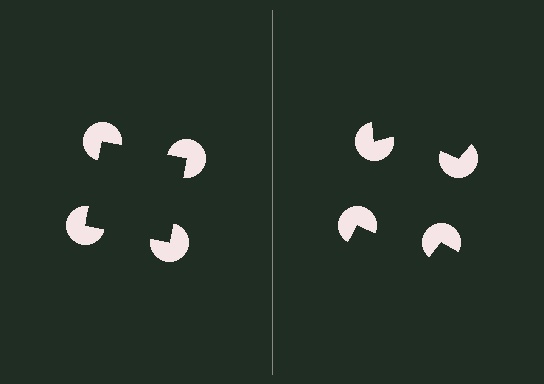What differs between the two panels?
The pac-man discs are positioned identically on both sides; only the wedge orientations differ. On the left they align to a square; on the right they are misaligned.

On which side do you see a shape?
An illusory square appears on the left side. On the right side the wedge cuts are rotated, so no coherent shape forms.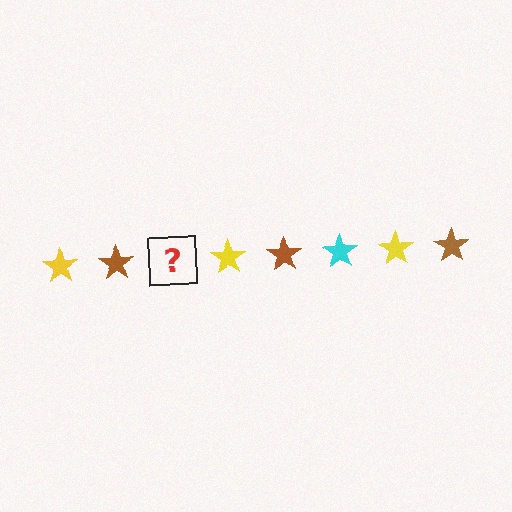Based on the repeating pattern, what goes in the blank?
The blank should be a cyan star.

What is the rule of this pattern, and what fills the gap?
The rule is that the pattern cycles through yellow, brown, cyan stars. The gap should be filled with a cyan star.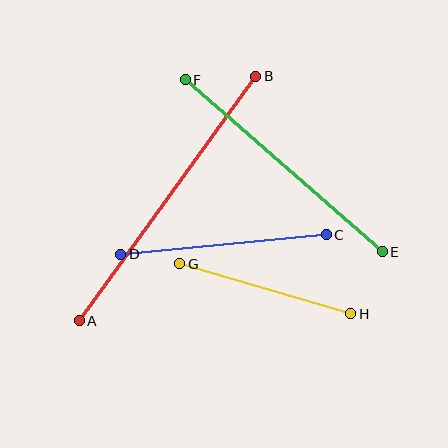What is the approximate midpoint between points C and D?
The midpoint is at approximately (223, 244) pixels.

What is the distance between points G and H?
The distance is approximately 178 pixels.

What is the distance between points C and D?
The distance is approximately 206 pixels.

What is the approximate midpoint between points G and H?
The midpoint is at approximately (265, 289) pixels.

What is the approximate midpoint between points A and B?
The midpoint is at approximately (168, 199) pixels.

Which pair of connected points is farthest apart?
Points A and B are farthest apart.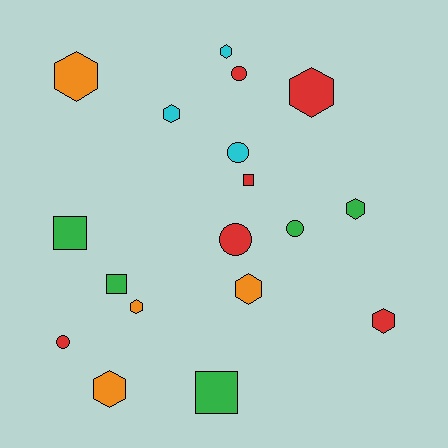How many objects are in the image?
There are 18 objects.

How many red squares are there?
There is 1 red square.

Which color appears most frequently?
Red, with 6 objects.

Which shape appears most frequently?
Hexagon, with 9 objects.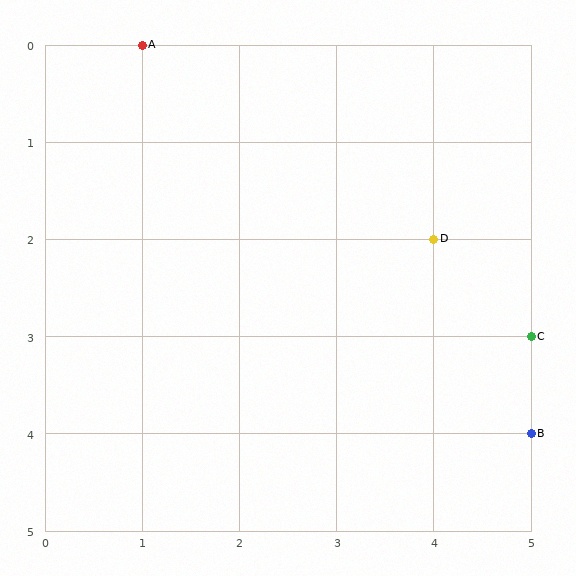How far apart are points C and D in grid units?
Points C and D are 1 column and 1 row apart (about 1.4 grid units diagonally).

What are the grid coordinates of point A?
Point A is at grid coordinates (1, 0).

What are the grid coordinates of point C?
Point C is at grid coordinates (5, 3).